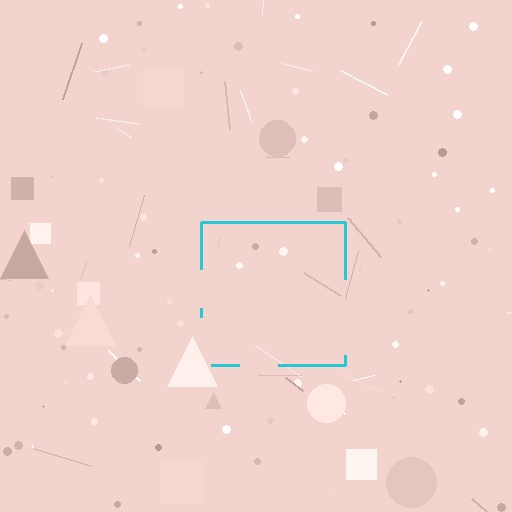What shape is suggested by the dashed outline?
The dashed outline suggests a square.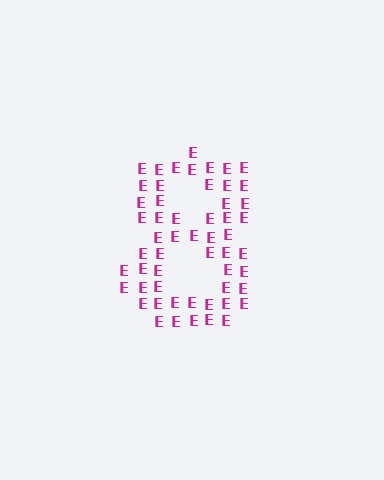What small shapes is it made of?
It is made of small letter E's.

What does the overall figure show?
The overall figure shows the digit 8.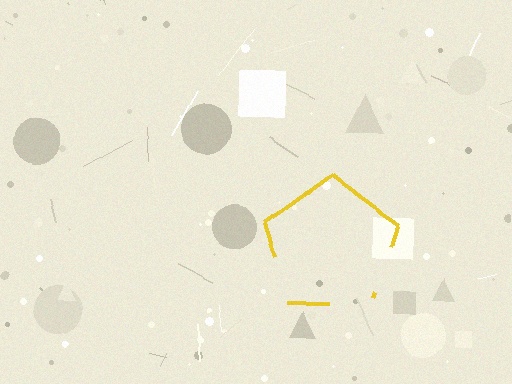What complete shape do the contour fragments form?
The contour fragments form a pentagon.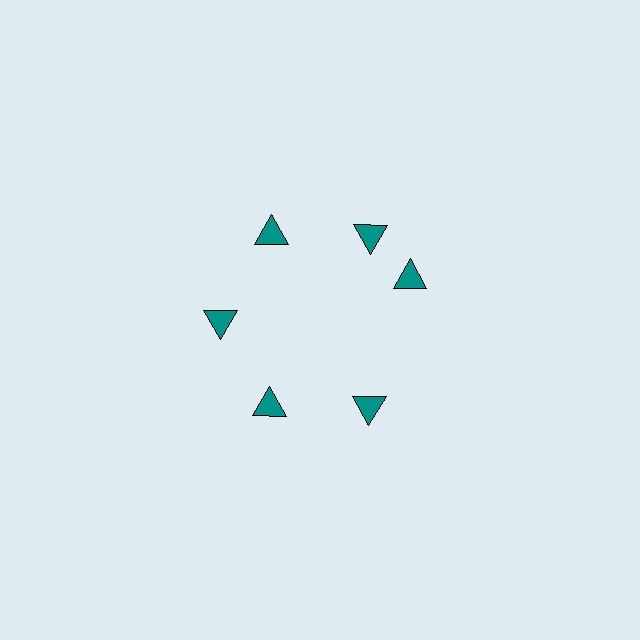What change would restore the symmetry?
The symmetry would be restored by rotating it back into even spacing with its neighbors so that all 6 triangles sit at equal angles and equal distance from the center.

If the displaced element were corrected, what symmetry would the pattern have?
It would have 6-fold rotational symmetry — the pattern would map onto itself every 60 degrees.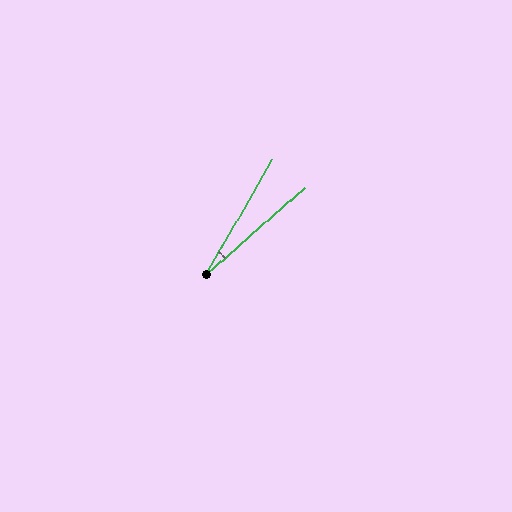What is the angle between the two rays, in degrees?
Approximately 19 degrees.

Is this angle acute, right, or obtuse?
It is acute.